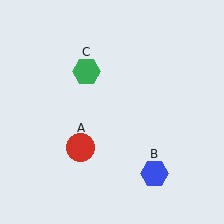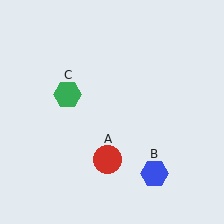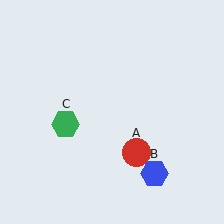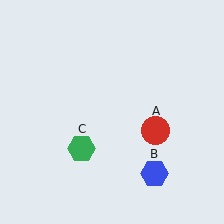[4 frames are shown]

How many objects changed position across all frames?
2 objects changed position: red circle (object A), green hexagon (object C).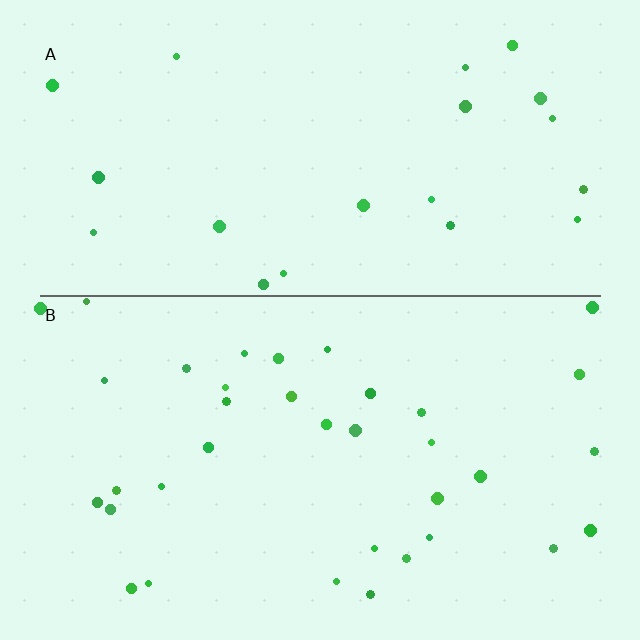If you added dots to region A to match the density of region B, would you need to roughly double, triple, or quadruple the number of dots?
Approximately double.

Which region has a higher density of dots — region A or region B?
B (the bottom).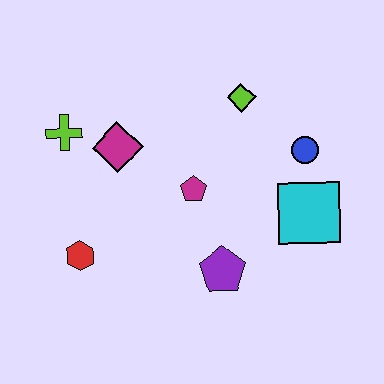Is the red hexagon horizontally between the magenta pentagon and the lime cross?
Yes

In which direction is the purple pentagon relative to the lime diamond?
The purple pentagon is below the lime diamond.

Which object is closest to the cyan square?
The blue circle is closest to the cyan square.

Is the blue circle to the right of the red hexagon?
Yes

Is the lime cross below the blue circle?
No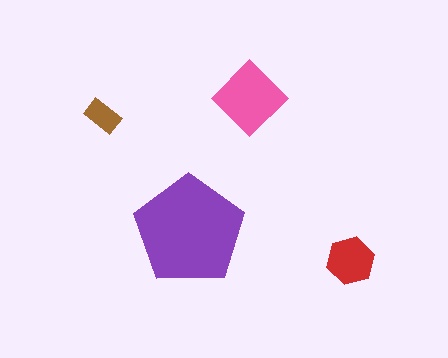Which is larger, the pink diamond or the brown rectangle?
The pink diamond.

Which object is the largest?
The purple pentagon.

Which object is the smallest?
The brown rectangle.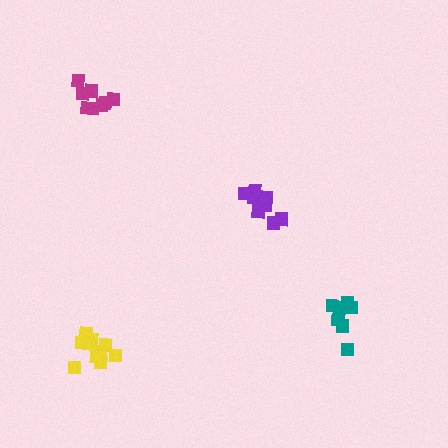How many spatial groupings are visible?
There are 4 spatial groupings.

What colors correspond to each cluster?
The clusters are colored: magenta, teal, purple, yellow.